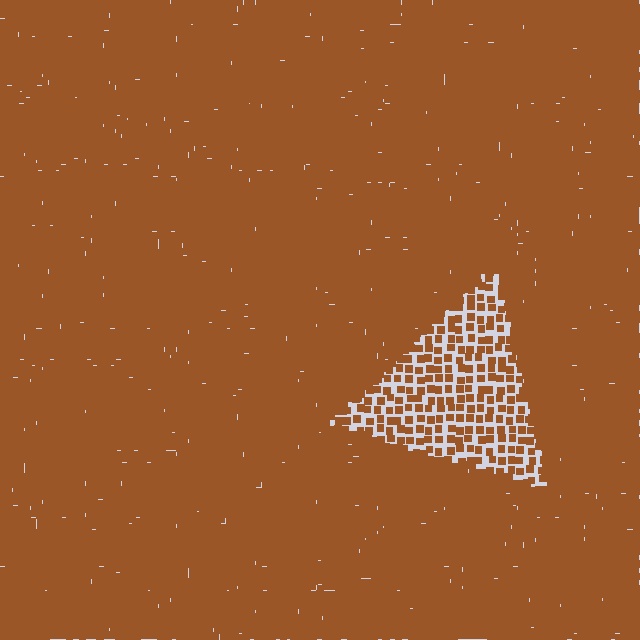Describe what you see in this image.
The image contains small brown elements arranged at two different densities. A triangle-shaped region is visible where the elements are less densely packed than the surrounding area.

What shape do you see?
I see a triangle.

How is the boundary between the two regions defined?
The boundary is defined by a change in element density (approximately 2.8x ratio). All elements are the same color, size, and shape.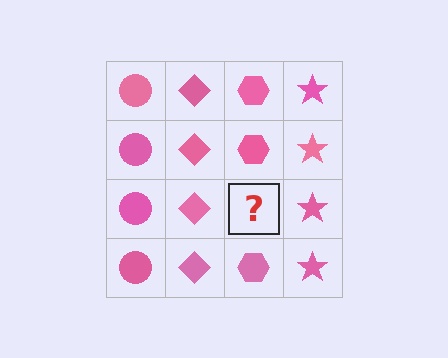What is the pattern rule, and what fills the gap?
The rule is that each column has a consistent shape. The gap should be filled with a pink hexagon.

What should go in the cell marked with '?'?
The missing cell should contain a pink hexagon.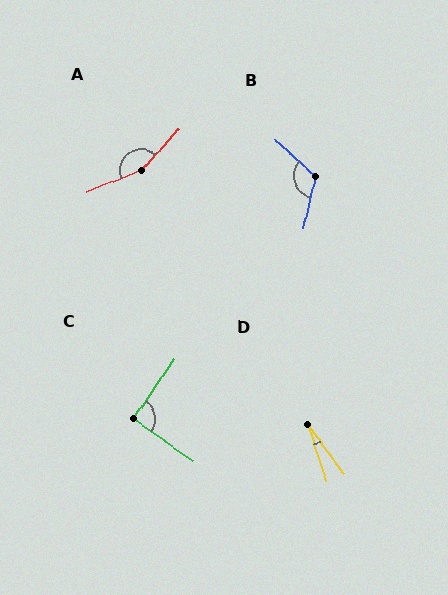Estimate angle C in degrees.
Approximately 91 degrees.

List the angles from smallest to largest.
D (18°), C (91°), B (120°), A (153°).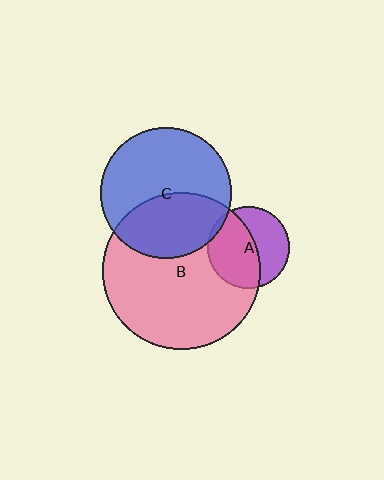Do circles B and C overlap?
Yes.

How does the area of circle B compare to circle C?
Approximately 1.5 times.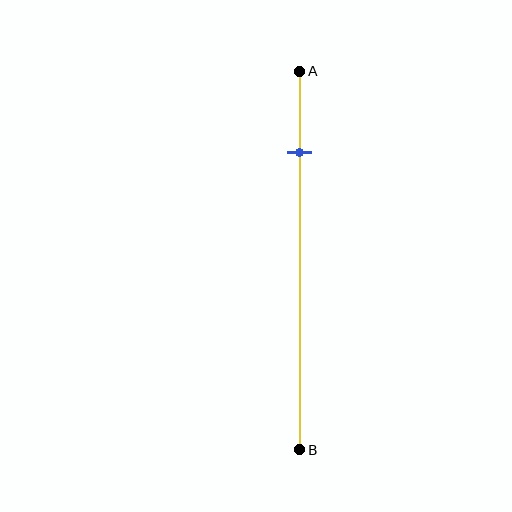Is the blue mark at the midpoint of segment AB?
No, the mark is at about 20% from A, not at the 50% midpoint.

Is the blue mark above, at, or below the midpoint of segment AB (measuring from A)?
The blue mark is above the midpoint of segment AB.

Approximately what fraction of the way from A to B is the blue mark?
The blue mark is approximately 20% of the way from A to B.